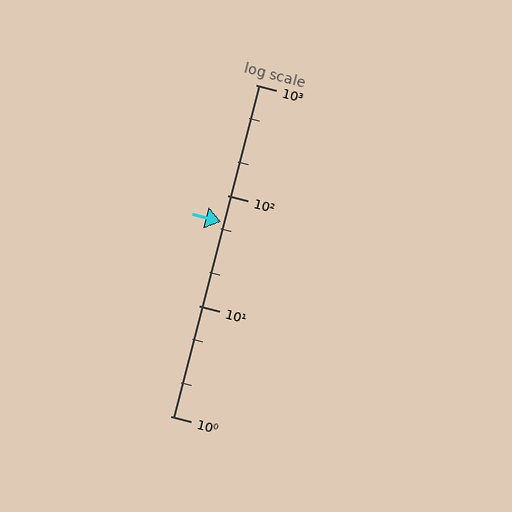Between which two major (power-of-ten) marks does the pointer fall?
The pointer is between 10 and 100.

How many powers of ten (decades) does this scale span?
The scale spans 3 decades, from 1 to 1000.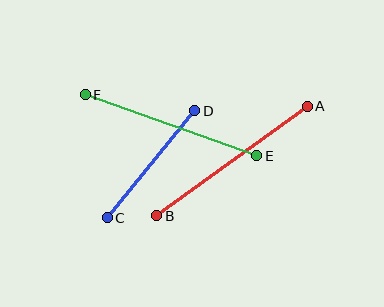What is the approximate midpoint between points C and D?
The midpoint is at approximately (151, 164) pixels.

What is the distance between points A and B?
The distance is approximately 186 pixels.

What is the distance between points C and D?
The distance is approximately 139 pixels.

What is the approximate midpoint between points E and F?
The midpoint is at approximately (171, 125) pixels.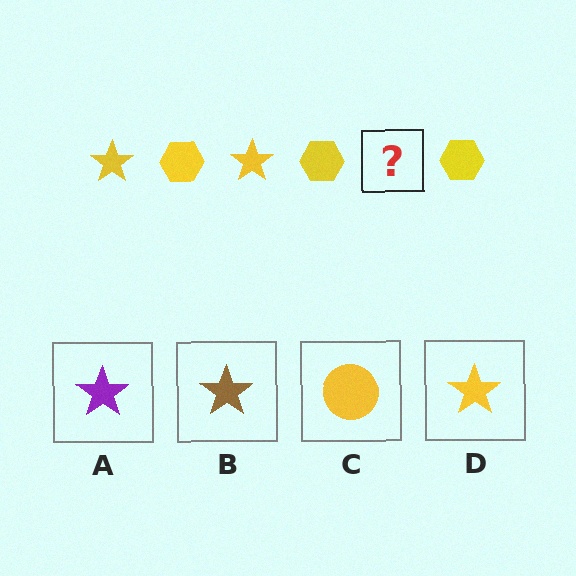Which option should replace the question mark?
Option D.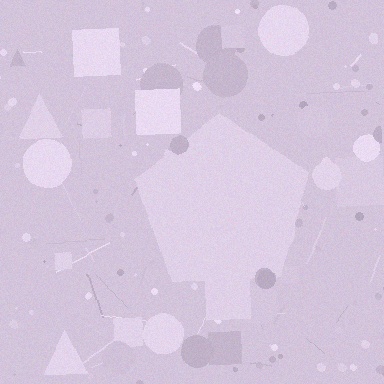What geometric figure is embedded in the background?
A pentagon is embedded in the background.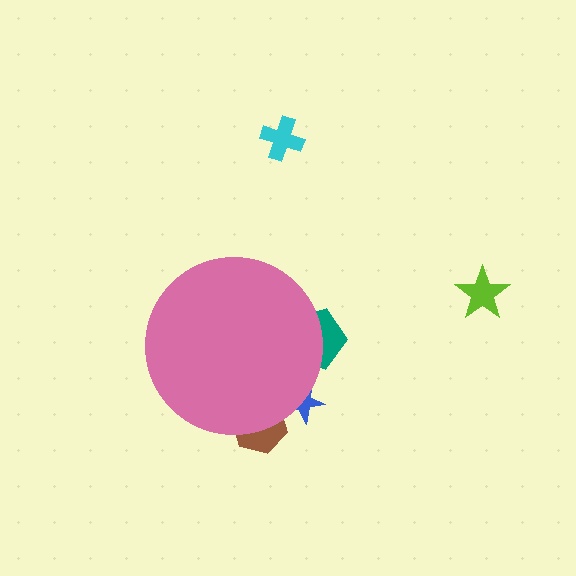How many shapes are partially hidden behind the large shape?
3 shapes are partially hidden.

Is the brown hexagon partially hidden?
Yes, the brown hexagon is partially hidden behind the pink circle.